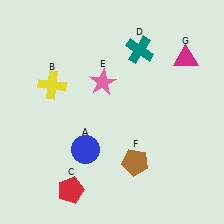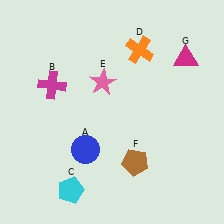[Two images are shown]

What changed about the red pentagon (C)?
In Image 1, C is red. In Image 2, it changed to cyan.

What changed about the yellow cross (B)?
In Image 1, B is yellow. In Image 2, it changed to magenta.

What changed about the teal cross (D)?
In Image 1, D is teal. In Image 2, it changed to orange.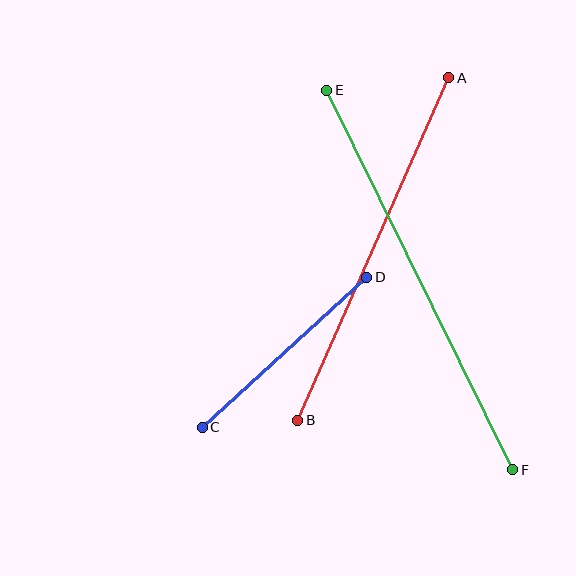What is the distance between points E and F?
The distance is approximately 423 pixels.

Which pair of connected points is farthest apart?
Points E and F are farthest apart.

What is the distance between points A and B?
The distance is approximately 374 pixels.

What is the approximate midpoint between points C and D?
The midpoint is at approximately (285, 352) pixels.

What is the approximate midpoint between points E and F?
The midpoint is at approximately (420, 280) pixels.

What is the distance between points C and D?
The distance is approximately 223 pixels.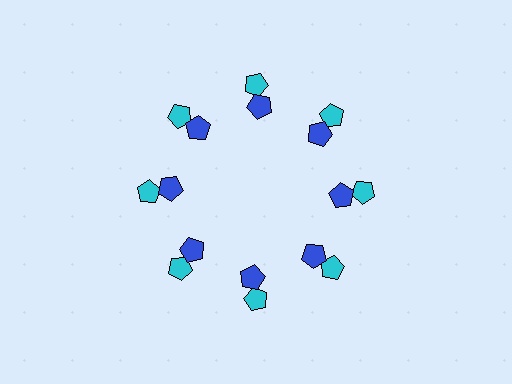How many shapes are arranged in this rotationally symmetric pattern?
There are 16 shapes, arranged in 8 groups of 2.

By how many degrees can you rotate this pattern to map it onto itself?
The pattern maps onto itself every 45 degrees of rotation.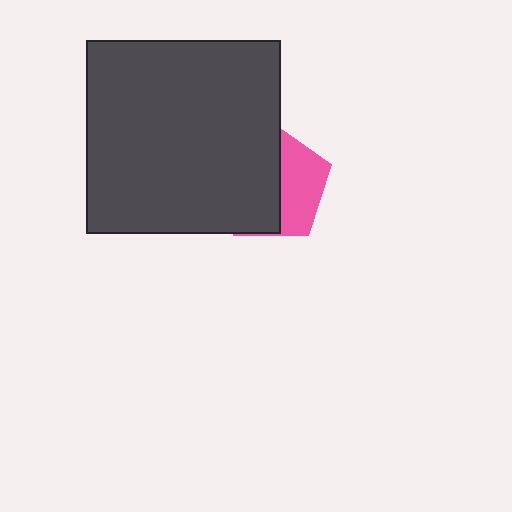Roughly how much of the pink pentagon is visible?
A small part of it is visible (roughly 39%).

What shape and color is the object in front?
The object in front is a dark gray square.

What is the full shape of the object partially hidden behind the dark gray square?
The partially hidden object is a pink pentagon.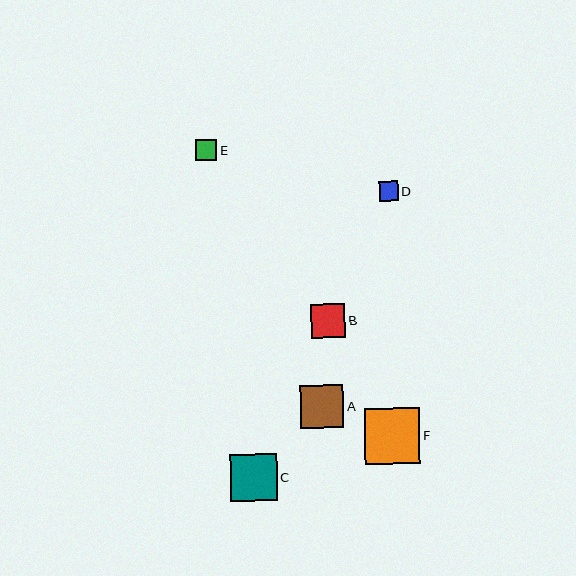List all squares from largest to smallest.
From largest to smallest: F, C, A, B, E, D.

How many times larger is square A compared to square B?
Square A is approximately 1.3 times the size of square B.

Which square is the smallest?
Square D is the smallest with a size of approximately 19 pixels.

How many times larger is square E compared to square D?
Square E is approximately 1.1 times the size of square D.